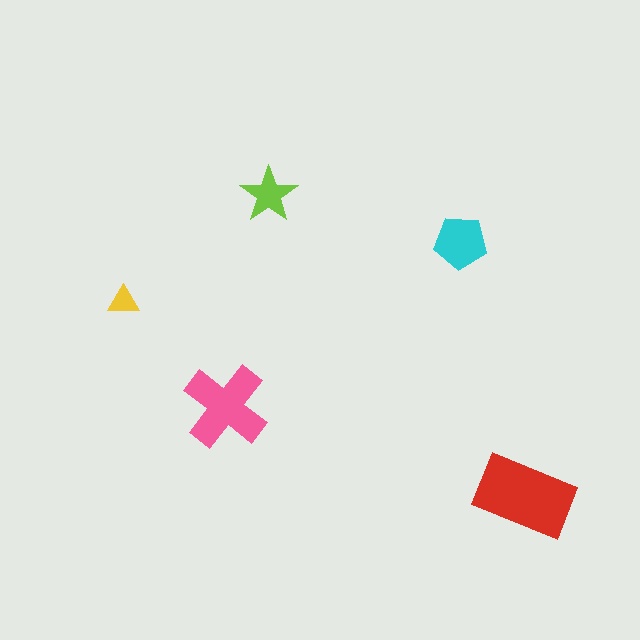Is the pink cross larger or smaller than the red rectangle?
Smaller.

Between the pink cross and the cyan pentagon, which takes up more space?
The pink cross.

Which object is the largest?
The red rectangle.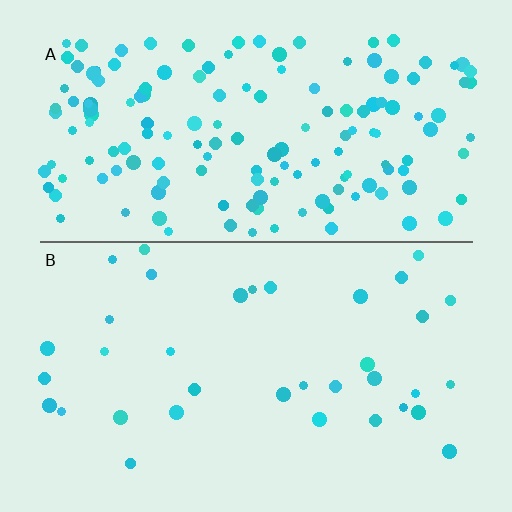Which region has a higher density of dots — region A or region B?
A (the top).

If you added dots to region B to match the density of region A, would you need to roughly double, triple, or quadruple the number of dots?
Approximately quadruple.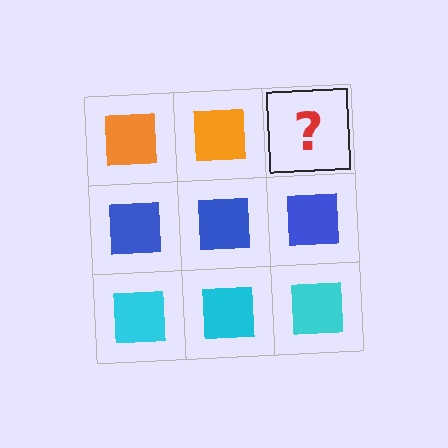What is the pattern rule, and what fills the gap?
The rule is that each row has a consistent color. The gap should be filled with an orange square.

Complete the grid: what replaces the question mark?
The question mark should be replaced with an orange square.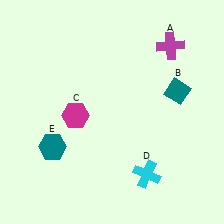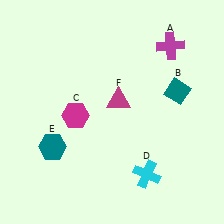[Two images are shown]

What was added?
A magenta triangle (F) was added in Image 2.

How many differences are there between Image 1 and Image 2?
There is 1 difference between the two images.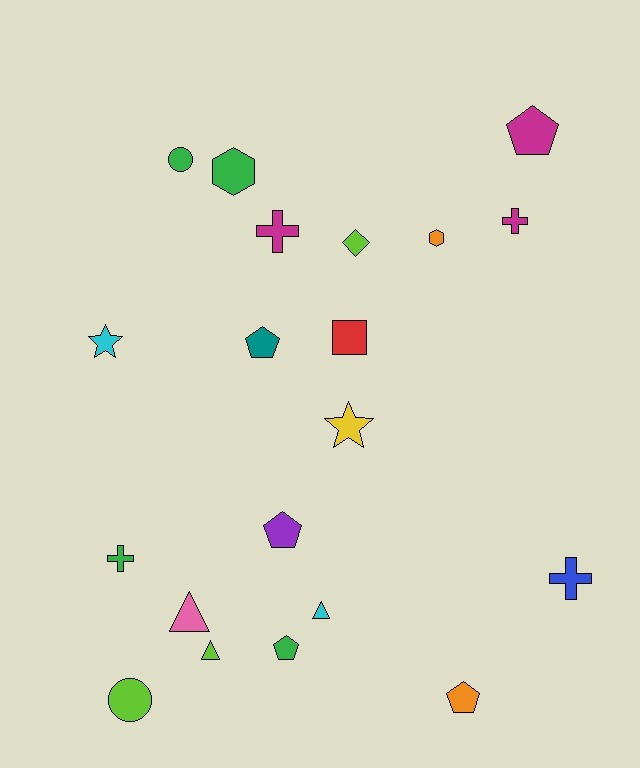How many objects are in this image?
There are 20 objects.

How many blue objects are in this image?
There is 1 blue object.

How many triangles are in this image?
There are 3 triangles.